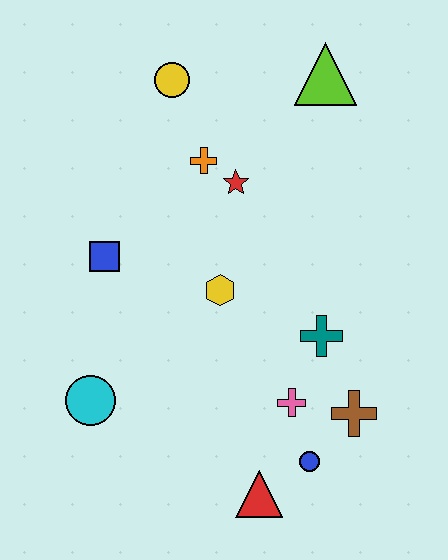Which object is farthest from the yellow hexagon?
The lime triangle is farthest from the yellow hexagon.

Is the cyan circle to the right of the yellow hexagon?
No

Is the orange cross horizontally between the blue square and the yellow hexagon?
Yes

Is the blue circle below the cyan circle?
Yes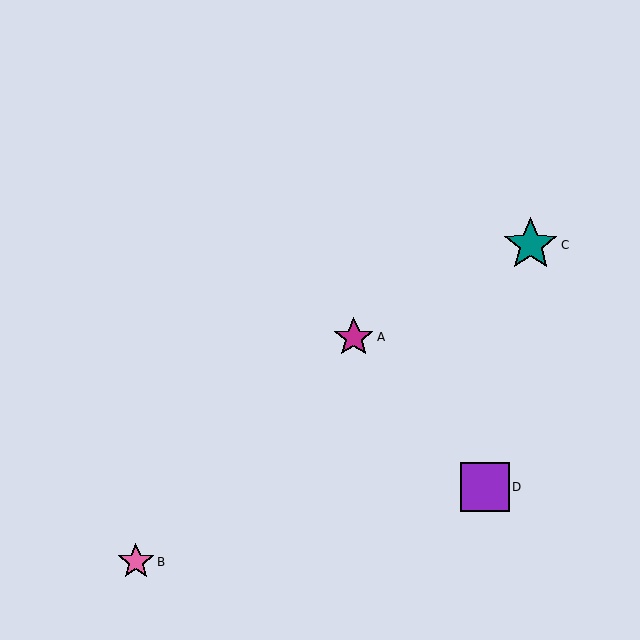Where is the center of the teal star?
The center of the teal star is at (531, 245).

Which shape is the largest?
The teal star (labeled C) is the largest.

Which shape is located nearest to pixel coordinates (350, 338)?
The magenta star (labeled A) at (354, 337) is nearest to that location.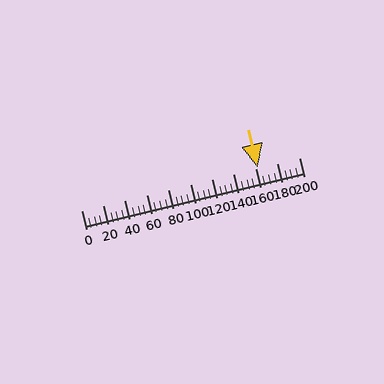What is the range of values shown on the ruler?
The ruler shows values from 0 to 200.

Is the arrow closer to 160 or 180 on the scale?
The arrow is closer to 160.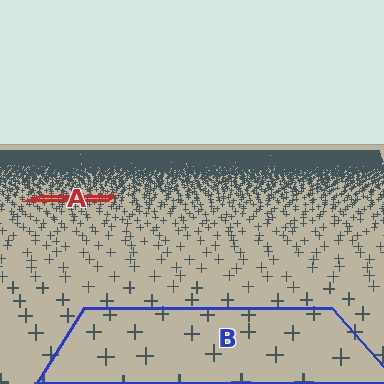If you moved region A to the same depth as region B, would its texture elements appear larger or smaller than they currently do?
They would appear larger. At a closer depth, the same texture elements are projected at a bigger on-screen size.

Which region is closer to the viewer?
Region B is closer. The texture elements there are larger and more spread out.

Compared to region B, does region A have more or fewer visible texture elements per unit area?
Region A has more texture elements per unit area — they are packed more densely because it is farther away.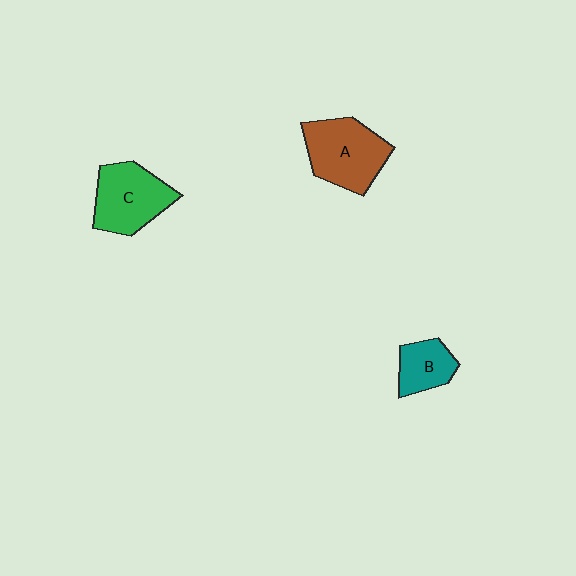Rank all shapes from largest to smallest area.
From largest to smallest: A (brown), C (green), B (teal).